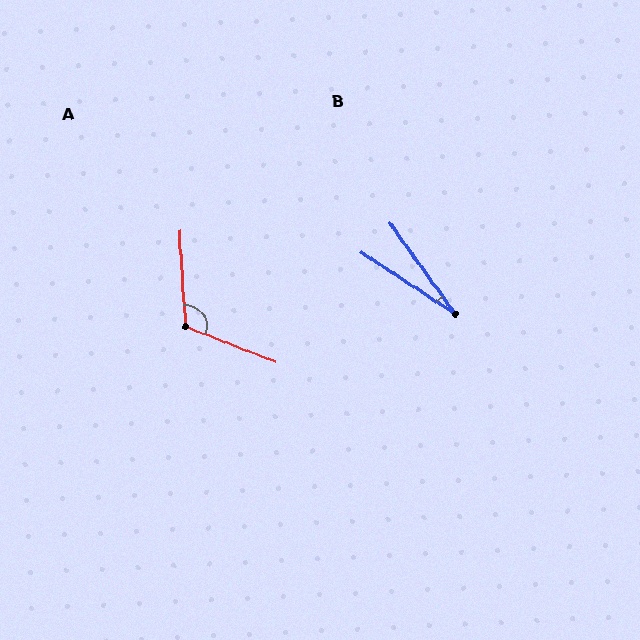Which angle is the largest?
A, at approximately 115 degrees.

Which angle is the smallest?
B, at approximately 21 degrees.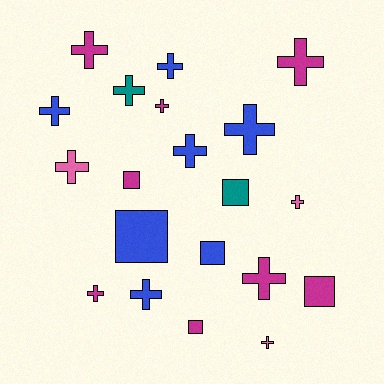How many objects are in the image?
There are 20 objects.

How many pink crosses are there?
There are 3 pink crosses.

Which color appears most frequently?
Magenta, with 8 objects.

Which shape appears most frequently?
Cross, with 14 objects.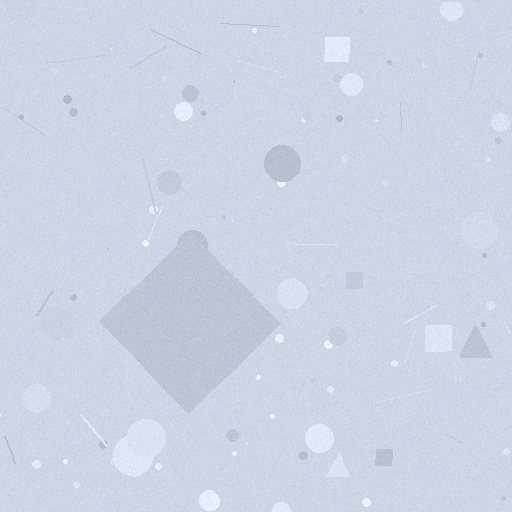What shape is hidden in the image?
A diamond is hidden in the image.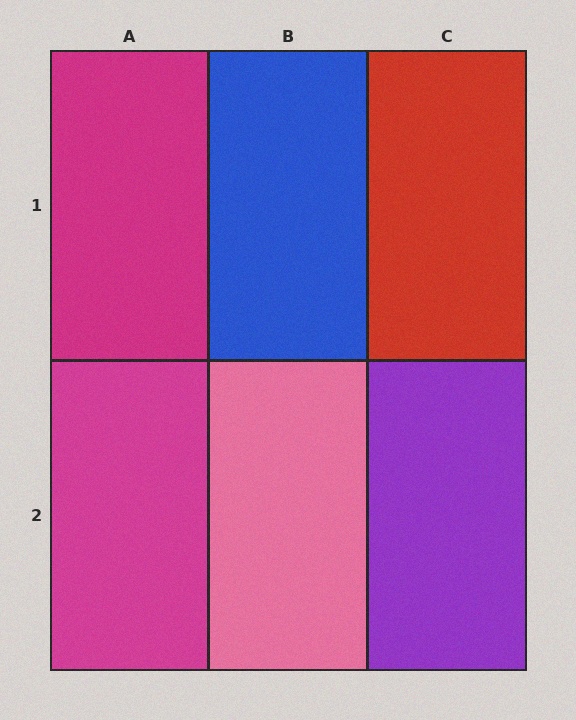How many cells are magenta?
2 cells are magenta.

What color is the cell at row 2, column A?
Magenta.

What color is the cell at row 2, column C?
Purple.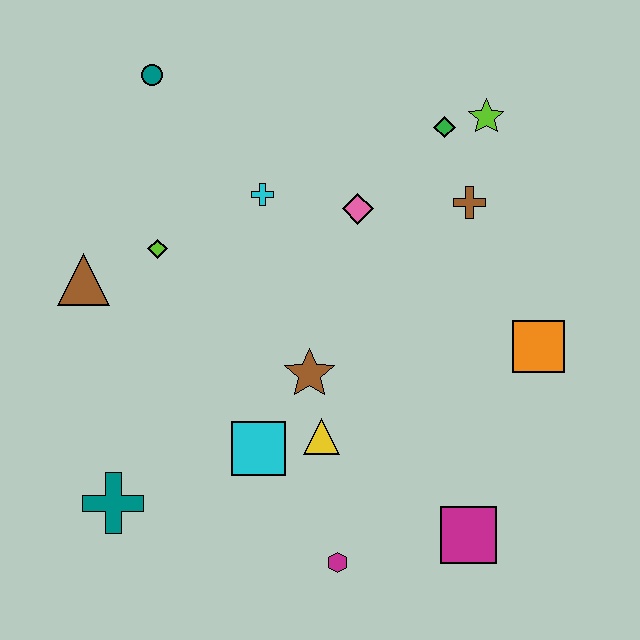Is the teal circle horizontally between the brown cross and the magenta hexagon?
No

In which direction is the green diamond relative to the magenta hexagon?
The green diamond is above the magenta hexagon.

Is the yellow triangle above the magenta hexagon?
Yes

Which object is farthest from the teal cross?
The lime star is farthest from the teal cross.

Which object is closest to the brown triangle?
The lime diamond is closest to the brown triangle.